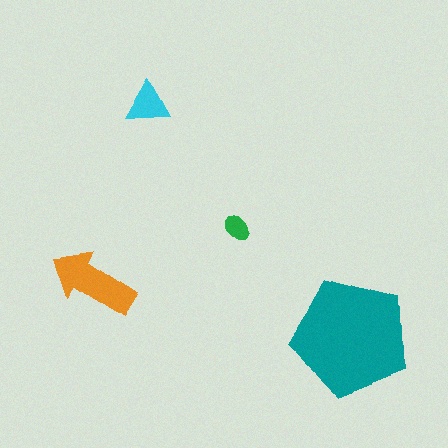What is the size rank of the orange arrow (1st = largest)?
2nd.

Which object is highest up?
The cyan triangle is topmost.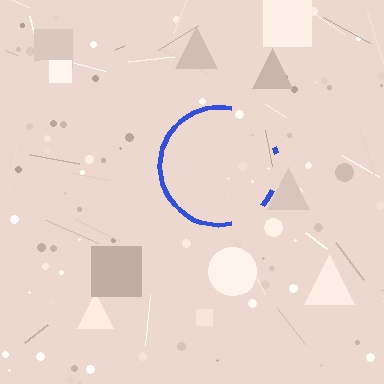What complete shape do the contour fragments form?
The contour fragments form a circle.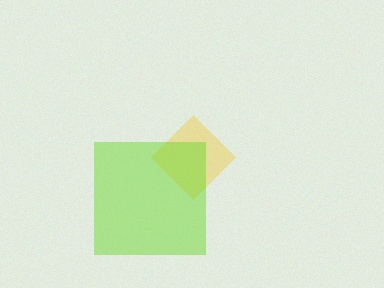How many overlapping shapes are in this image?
There are 2 overlapping shapes in the image.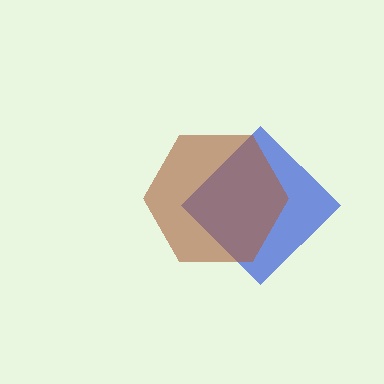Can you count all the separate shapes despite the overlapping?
Yes, there are 2 separate shapes.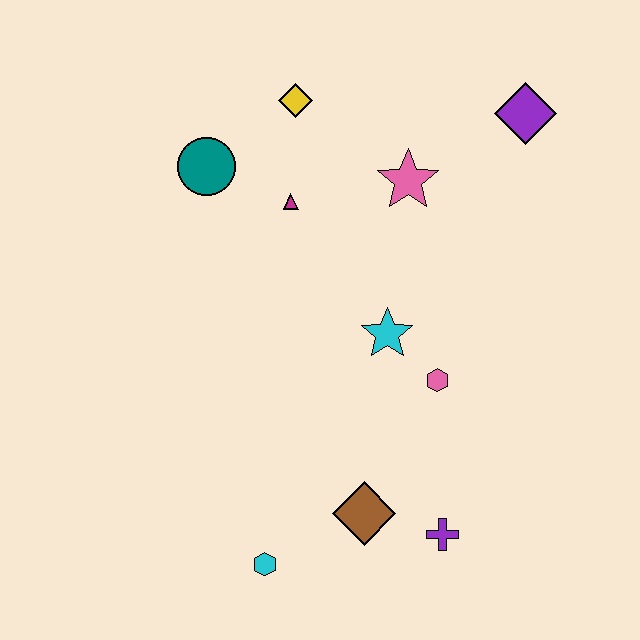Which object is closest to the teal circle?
The magenta triangle is closest to the teal circle.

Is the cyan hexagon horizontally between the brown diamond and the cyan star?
No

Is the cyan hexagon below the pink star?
Yes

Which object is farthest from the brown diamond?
The purple diamond is farthest from the brown diamond.